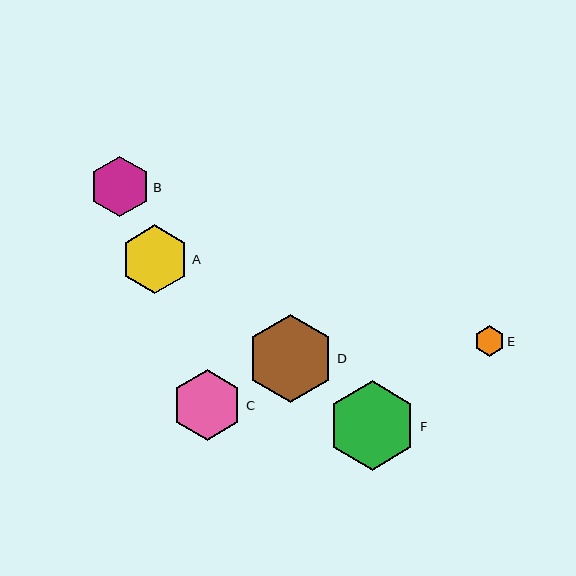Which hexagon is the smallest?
Hexagon E is the smallest with a size of approximately 30 pixels.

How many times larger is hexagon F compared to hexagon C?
Hexagon F is approximately 1.3 times the size of hexagon C.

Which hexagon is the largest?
Hexagon F is the largest with a size of approximately 89 pixels.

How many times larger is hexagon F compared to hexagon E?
Hexagon F is approximately 2.9 times the size of hexagon E.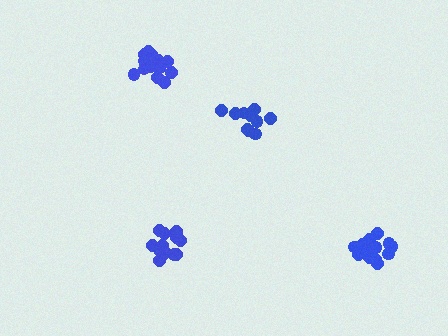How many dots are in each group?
Group 1: 14 dots, Group 2: 13 dots, Group 3: 10 dots, Group 4: 16 dots (53 total).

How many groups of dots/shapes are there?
There are 4 groups.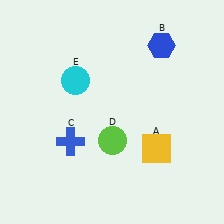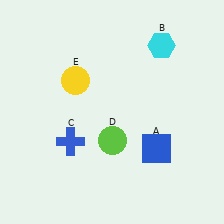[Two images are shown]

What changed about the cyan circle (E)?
In Image 1, E is cyan. In Image 2, it changed to yellow.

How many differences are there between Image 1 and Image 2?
There are 3 differences between the two images.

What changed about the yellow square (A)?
In Image 1, A is yellow. In Image 2, it changed to blue.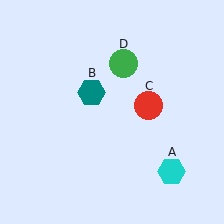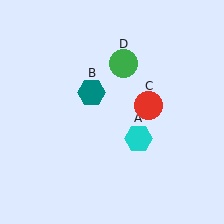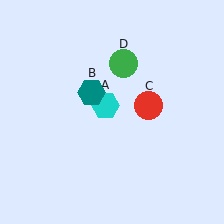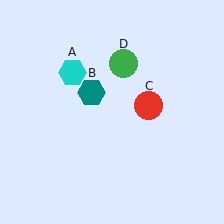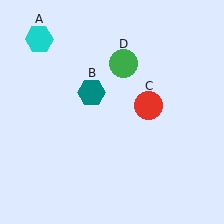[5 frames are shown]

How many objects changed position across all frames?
1 object changed position: cyan hexagon (object A).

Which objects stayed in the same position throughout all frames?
Teal hexagon (object B) and red circle (object C) and green circle (object D) remained stationary.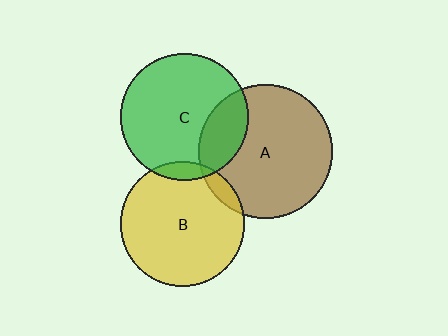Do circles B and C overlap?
Yes.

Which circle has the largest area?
Circle A (brown).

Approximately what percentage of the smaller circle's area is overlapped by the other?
Approximately 5%.